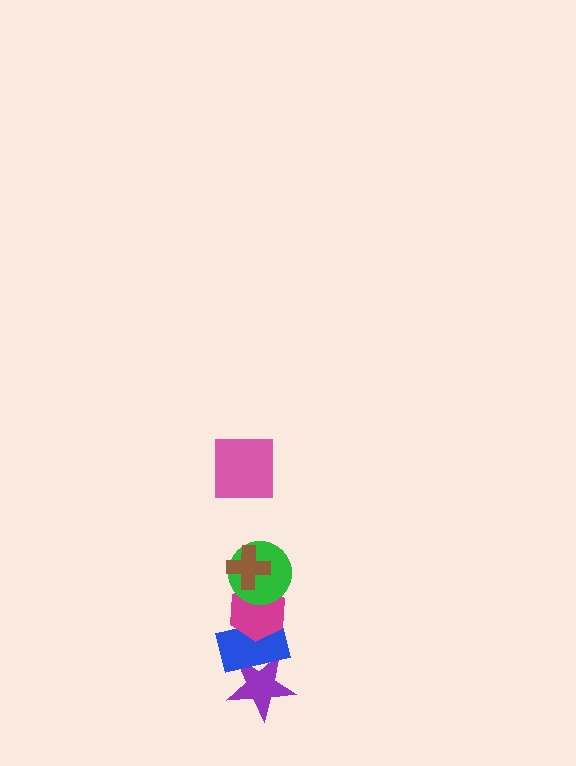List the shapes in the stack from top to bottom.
From top to bottom: the pink square, the brown cross, the green circle, the magenta hexagon, the blue rectangle, the purple star.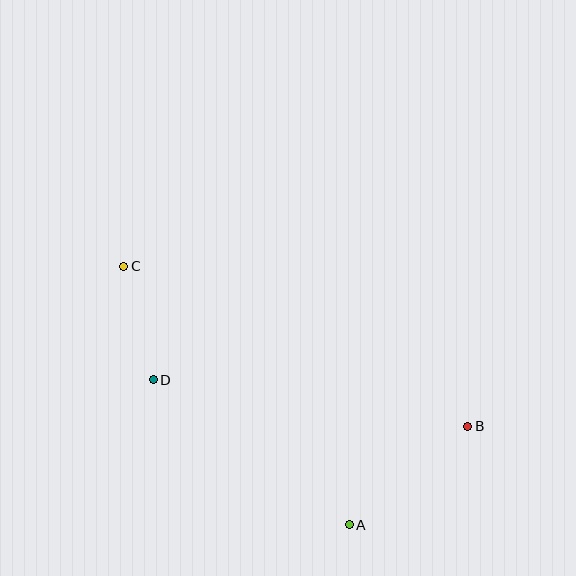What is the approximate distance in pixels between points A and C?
The distance between A and C is approximately 343 pixels.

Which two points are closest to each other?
Points C and D are closest to each other.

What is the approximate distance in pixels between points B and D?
The distance between B and D is approximately 318 pixels.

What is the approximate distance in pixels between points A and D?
The distance between A and D is approximately 244 pixels.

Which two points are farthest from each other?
Points B and C are farthest from each other.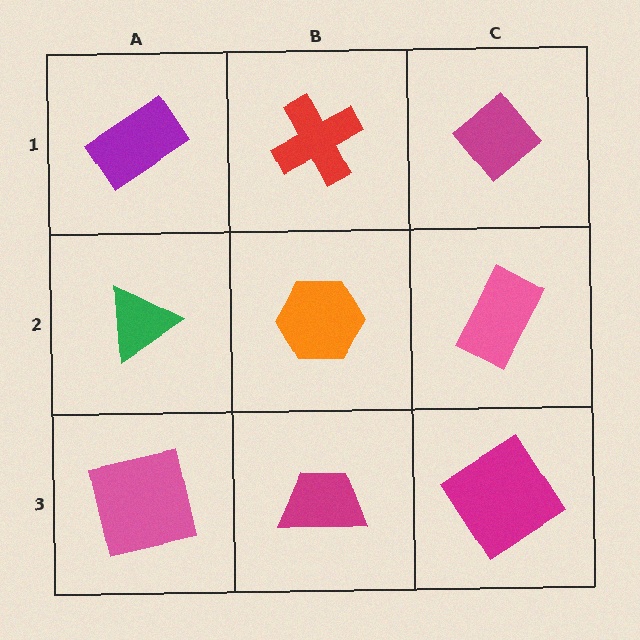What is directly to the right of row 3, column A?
A magenta trapezoid.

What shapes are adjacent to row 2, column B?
A red cross (row 1, column B), a magenta trapezoid (row 3, column B), a green triangle (row 2, column A), a pink rectangle (row 2, column C).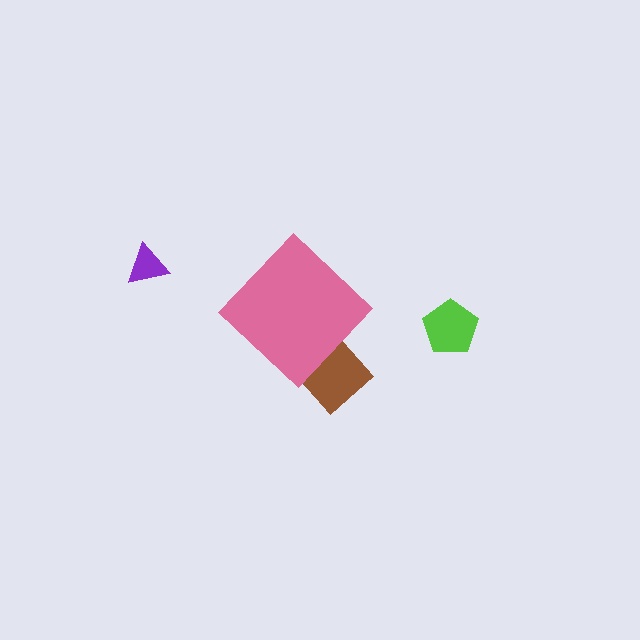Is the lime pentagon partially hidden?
No, the lime pentagon is fully visible.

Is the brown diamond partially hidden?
Yes, the brown diamond is partially hidden behind the pink diamond.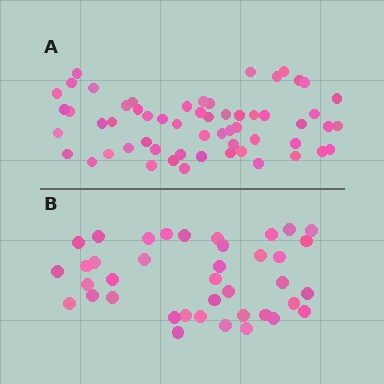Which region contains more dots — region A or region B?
Region A (the top region) has more dots.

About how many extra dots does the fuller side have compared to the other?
Region A has approximately 20 more dots than region B.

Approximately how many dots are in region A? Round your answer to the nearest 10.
About 60 dots. (The exact count is 58, which rounds to 60.)